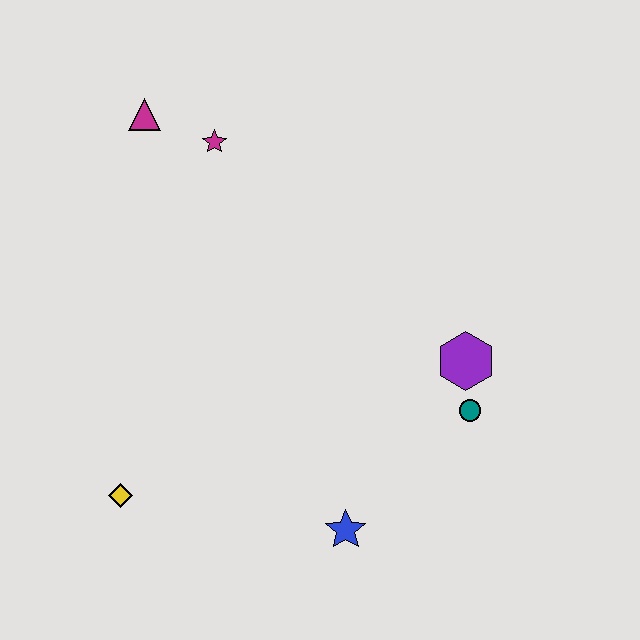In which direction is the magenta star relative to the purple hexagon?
The magenta star is to the left of the purple hexagon.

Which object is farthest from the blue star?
The magenta triangle is farthest from the blue star.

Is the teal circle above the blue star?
Yes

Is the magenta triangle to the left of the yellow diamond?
No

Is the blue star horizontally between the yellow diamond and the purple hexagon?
Yes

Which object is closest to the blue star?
The teal circle is closest to the blue star.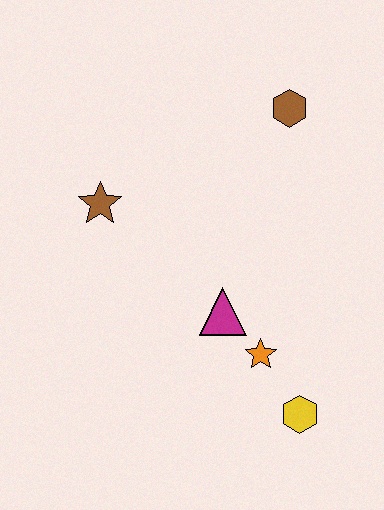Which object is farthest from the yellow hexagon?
The brown hexagon is farthest from the yellow hexagon.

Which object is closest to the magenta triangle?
The orange star is closest to the magenta triangle.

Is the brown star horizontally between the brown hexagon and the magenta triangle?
No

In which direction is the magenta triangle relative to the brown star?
The magenta triangle is to the right of the brown star.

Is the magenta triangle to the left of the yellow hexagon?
Yes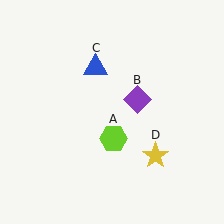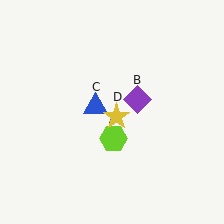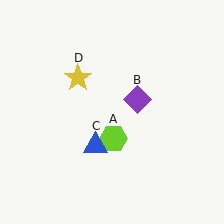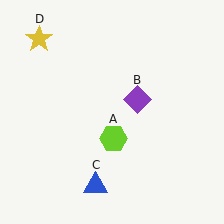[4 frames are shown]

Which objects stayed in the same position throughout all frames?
Lime hexagon (object A) and purple diamond (object B) remained stationary.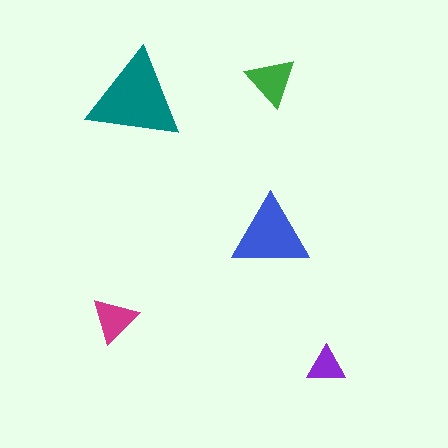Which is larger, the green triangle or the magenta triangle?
The green one.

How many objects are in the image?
There are 5 objects in the image.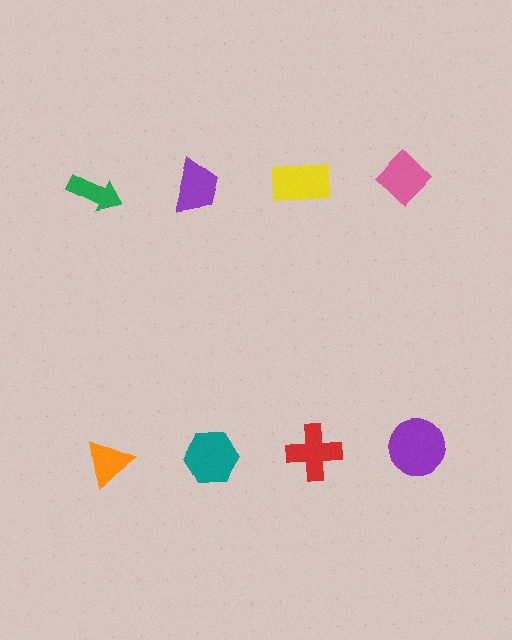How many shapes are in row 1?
4 shapes.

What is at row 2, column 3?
A red cross.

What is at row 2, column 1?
An orange triangle.